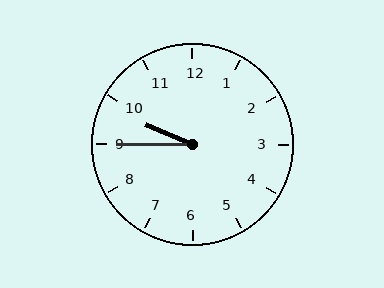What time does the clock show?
9:45.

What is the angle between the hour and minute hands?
Approximately 22 degrees.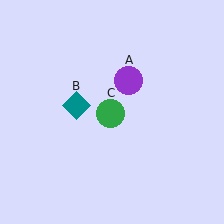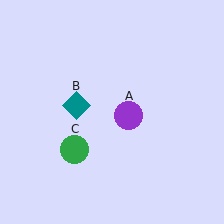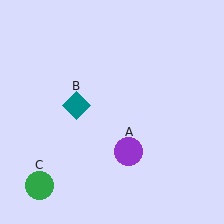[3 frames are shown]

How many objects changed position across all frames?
2 objects changed position: purple circle (object A), green circle (object C).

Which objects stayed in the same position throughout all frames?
Teal diamond (object B) remained stationary.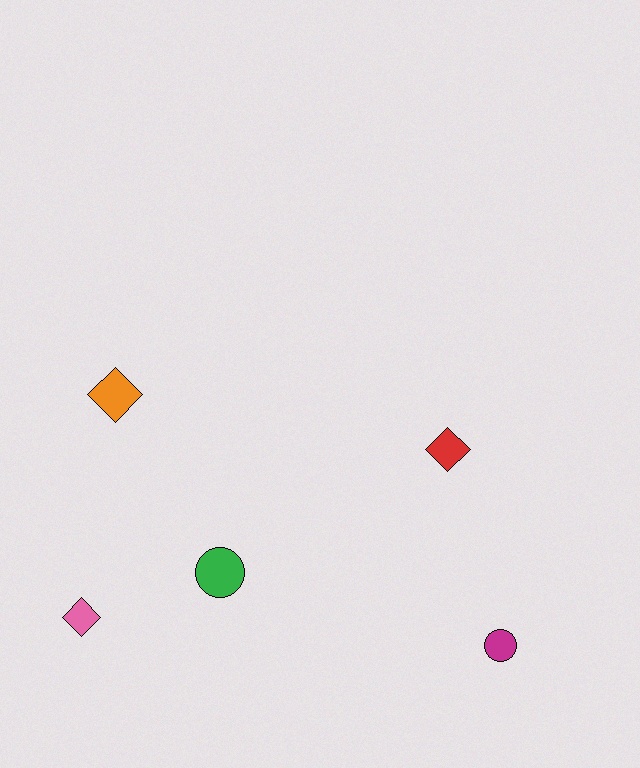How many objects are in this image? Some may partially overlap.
There are 5 objects.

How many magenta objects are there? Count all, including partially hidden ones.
There is 1 magenta object.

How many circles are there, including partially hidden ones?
There are 2 circles.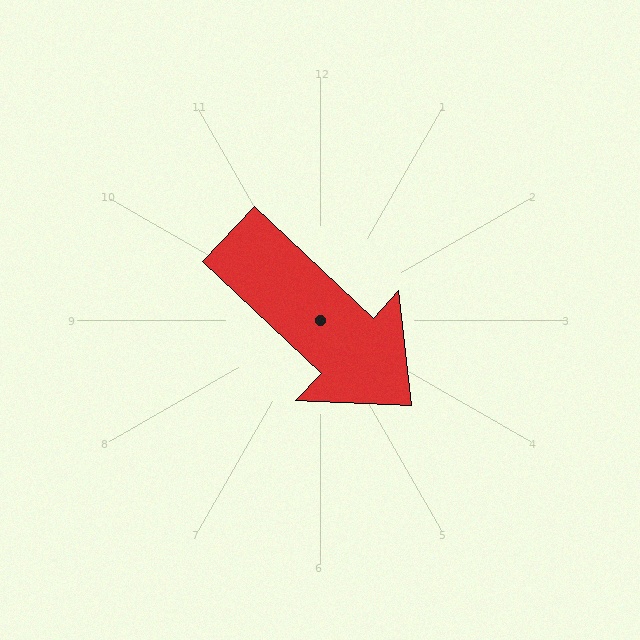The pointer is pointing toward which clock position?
Roughly 4 o'clock.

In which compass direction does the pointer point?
Southeast.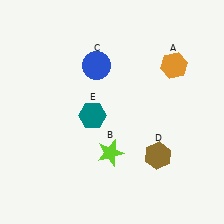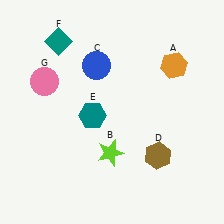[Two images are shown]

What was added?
A teal diamond (F), a pink circle (G) were added in Image 2.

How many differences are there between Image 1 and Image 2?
There are 2 differences between the two images.